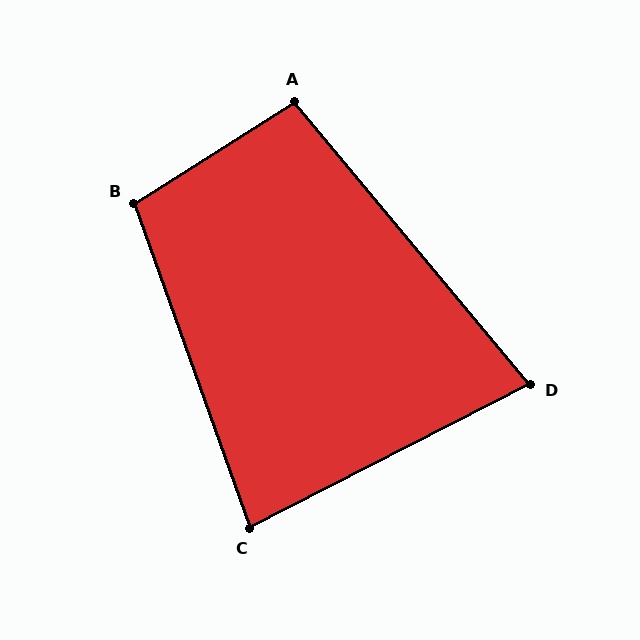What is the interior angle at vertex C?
Approximately 82 degrees (acute).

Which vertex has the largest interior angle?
B, at approximately 103 degrees.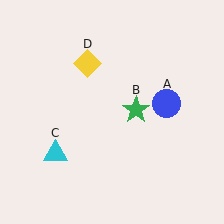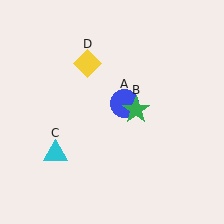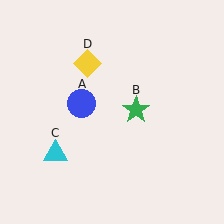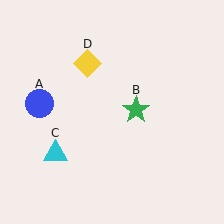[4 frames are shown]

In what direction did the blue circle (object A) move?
The blue circle (object A) moved left.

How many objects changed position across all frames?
1 object changed position: blue circle (object A).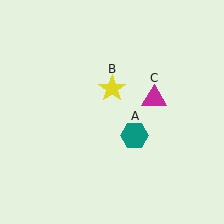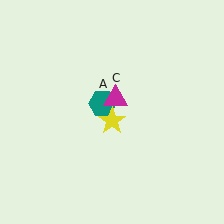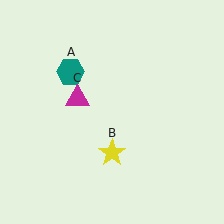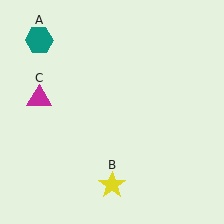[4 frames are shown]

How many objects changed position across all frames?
3 objects changed position: teal hexagon (object A), yellow star (object B), magenta triangle (object C).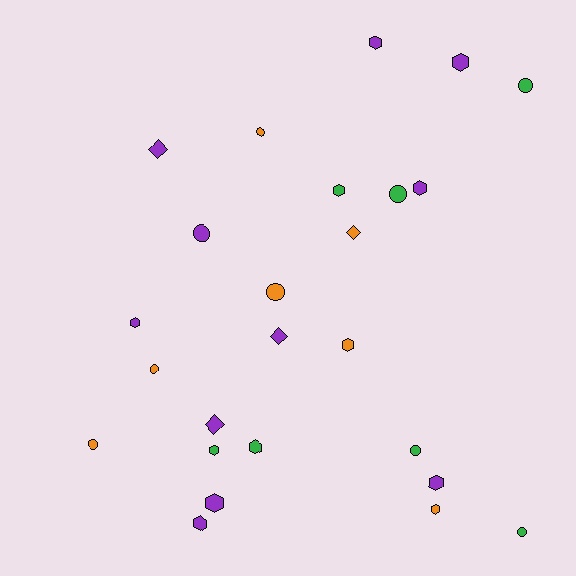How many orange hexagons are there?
There are 2 orange hexagons.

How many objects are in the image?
There are 25 objects.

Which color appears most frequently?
Purple, with 11 objects.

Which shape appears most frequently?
Hexagon, with 12 objects.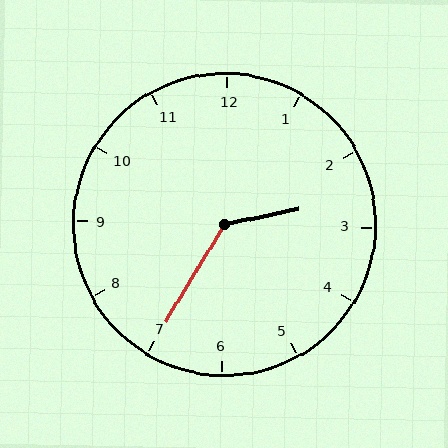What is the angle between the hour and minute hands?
Approximately 132 degrees.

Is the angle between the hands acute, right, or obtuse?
It is obtuse.